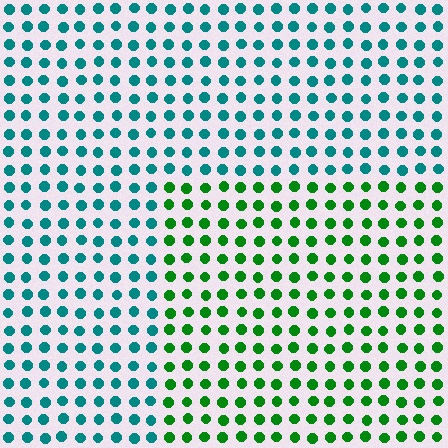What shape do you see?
I see a rectangle.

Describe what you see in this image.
The image is filled with small teal elements in a uniform arrangement. A rectangle-shaped region is visible where the elements are tinted to a slightly different hue, forming a subtle color boundary.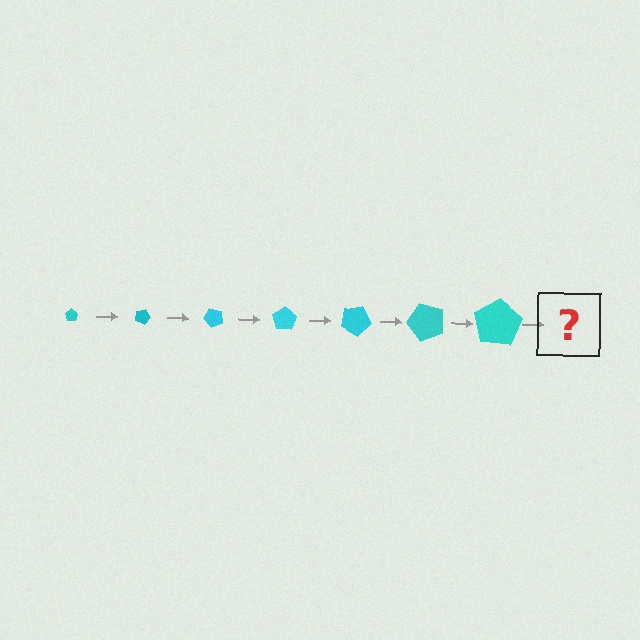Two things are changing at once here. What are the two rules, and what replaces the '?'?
The two rules are that the pentagon grows larger each step and it rotates 25 degrees each step. The '?' should be a pentagon, larger than the previous one and rotated 175 degrees from the start.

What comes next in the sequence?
The next element should be a pentagon, larger than the previous one and rotated 175 degrees from the start.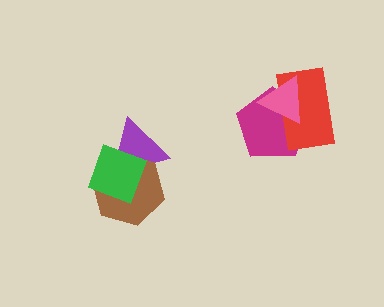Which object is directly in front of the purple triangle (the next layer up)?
The brown hexagon is directly in front of the purple triangle.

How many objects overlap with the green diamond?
2 objects overlap with the green diamond.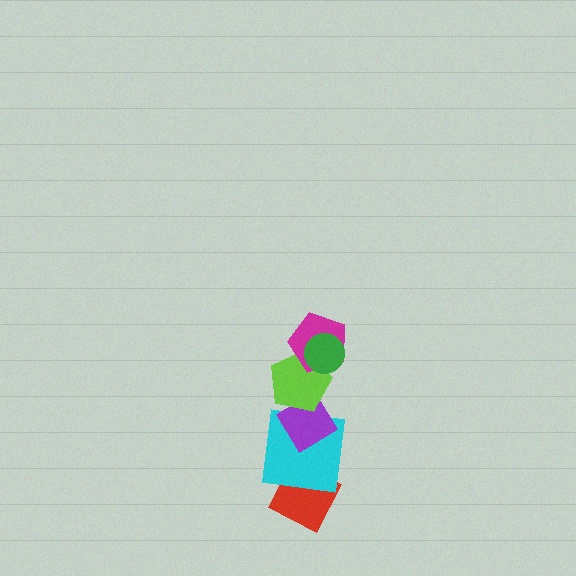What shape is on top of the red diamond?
The cyan square is on top of the red diamond.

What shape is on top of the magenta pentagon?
The green circle is on top of the magenta pentagon.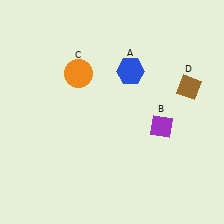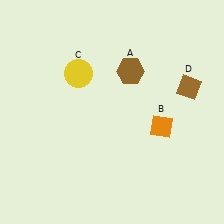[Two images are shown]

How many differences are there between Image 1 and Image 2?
There are 3 differences between the two images.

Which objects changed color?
A changed from blue to brown. B changed from purple to orange. C changed from orange to yellow.